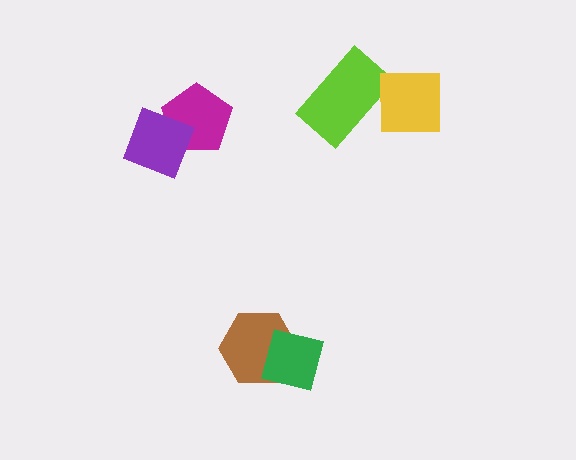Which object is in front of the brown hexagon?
The green square is in front of the brown hexagon.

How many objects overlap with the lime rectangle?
1 object overlaps with the lime rectangle.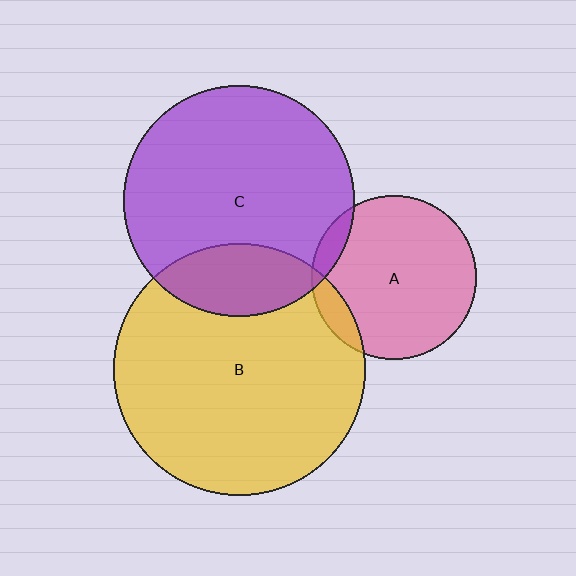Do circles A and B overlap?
Yes.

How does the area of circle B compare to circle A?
Approximately 2.3 times.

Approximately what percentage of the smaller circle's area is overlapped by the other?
Approximately 10%.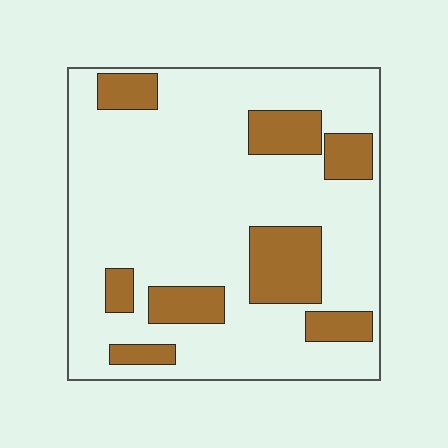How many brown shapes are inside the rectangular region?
8.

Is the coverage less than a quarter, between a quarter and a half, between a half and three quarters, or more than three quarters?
Less than a quarter.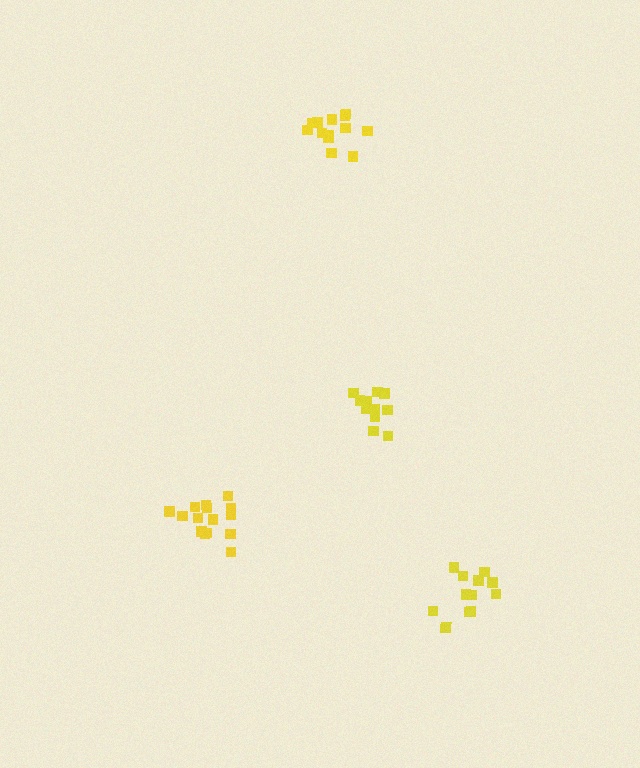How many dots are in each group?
Group 1: 15 dots, Group 2: 12 dots, Group 3: 13 dots, Group 4: 11 dots (51 total).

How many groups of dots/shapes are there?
There are 4 groups.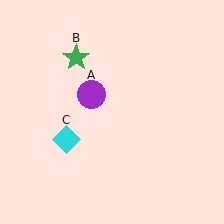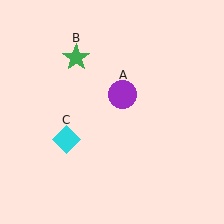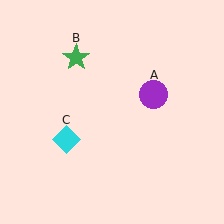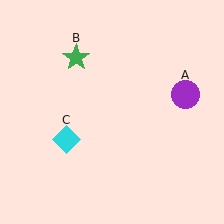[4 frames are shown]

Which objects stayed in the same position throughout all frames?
Green star (object B) and cyan diamond (object C) remained stationary.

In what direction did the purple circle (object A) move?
The purple circle (object A) moved right.